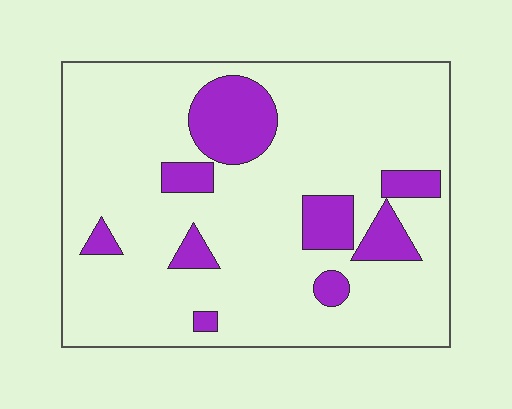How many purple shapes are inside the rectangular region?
9.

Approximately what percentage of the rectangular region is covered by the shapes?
Approximately 15%.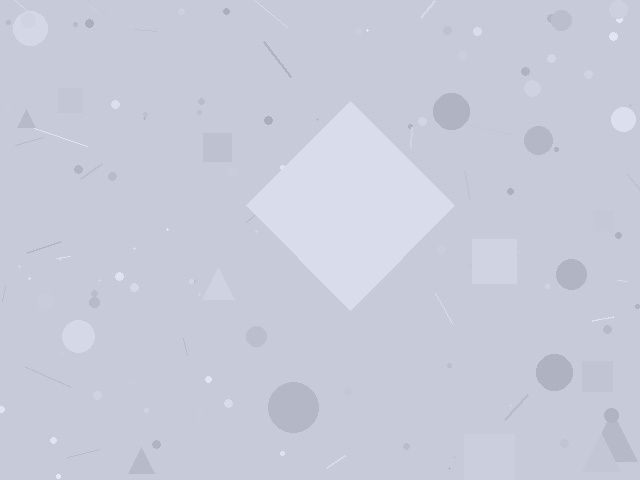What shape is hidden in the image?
A diamond is hidden in the image.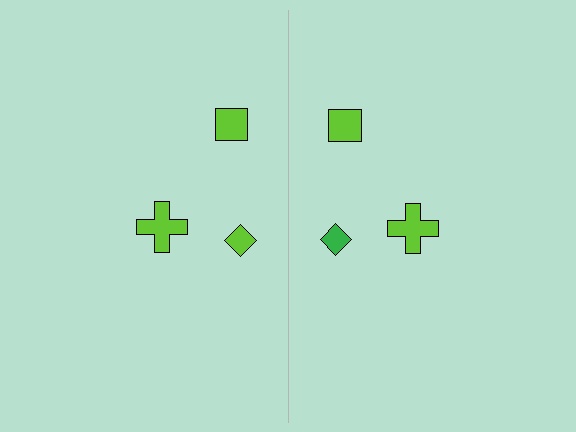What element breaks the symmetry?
The green diamond on the right side breaks the symmetry — its mirror counterpart is lime.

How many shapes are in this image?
There are 6 shapes in this image.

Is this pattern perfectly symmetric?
No, the pattern is not perfectly symmetric. The green diamond on the right side breaks the symmetry — its mirror counterpart is lime.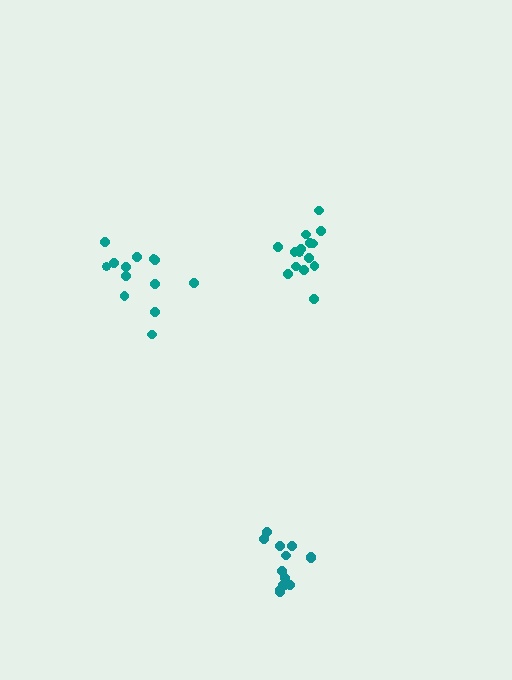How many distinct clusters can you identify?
There are 3 distinct clusters.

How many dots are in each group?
Group 1: 15 dots, Group 2: 14 dots, Group 3: 13 dots (42 total).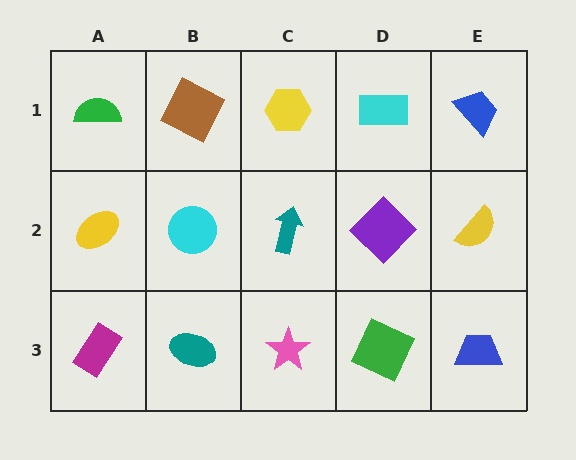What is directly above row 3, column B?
A cyan circle.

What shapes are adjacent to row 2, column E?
A blue trapezoid (row 1, column E), a blue trapezoid (row 3, column E), a purple diamond (row 2, column D).